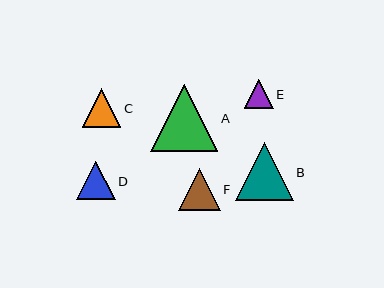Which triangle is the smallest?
Triangle E is the smallest with a size of approximately 29 pixels.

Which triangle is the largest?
Triangle A is the largest with a size of approximately 67 pixels.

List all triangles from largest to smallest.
From largest to smallest: A, B, F, C, D, E.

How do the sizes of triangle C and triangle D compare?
Triangle C and triangle D are approximately the same size.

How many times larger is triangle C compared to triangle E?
Triangle C is approximately 1.3 times the size of triangle E.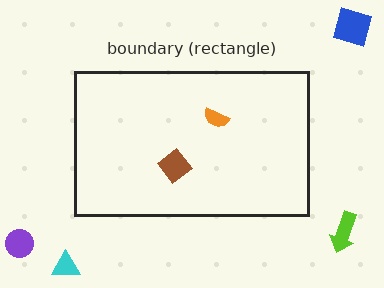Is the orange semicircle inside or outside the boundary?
Inside.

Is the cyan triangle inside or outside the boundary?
Outside.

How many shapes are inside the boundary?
2 inside, 4 outside.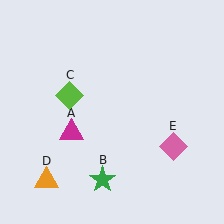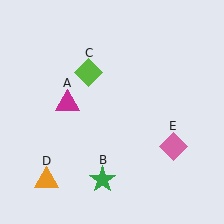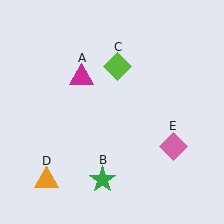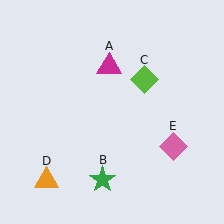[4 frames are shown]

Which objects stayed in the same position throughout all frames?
Green star (object B) and orange triangle (object D) and pink diamond (object E) remained stationary.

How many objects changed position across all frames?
2 objects changed position: magenta triangle (object A), lime diamond (object C).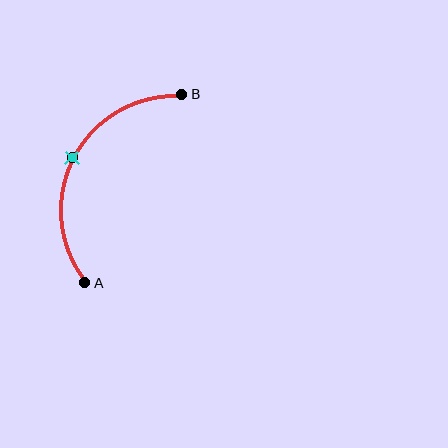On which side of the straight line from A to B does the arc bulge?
The arc bulges to the left of the straight line connecting A and B.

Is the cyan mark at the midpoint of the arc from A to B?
Yes. The cyan mark lies on the arc at equal arc-length from both A and B — it is the arc midpoint.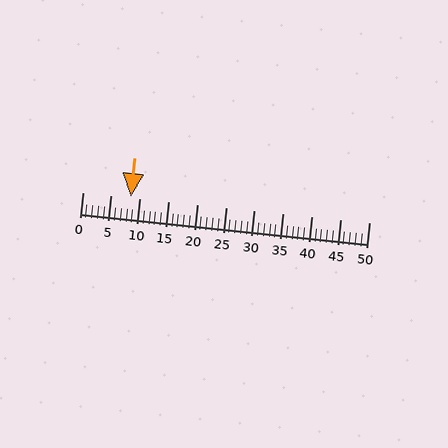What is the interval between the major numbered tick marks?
The major tick marks are spaced 5 units apart.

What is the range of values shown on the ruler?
The ruler shows values from 0 to 50.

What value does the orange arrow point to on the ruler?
The orange arrow points to approximately 8.